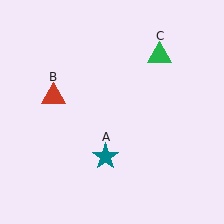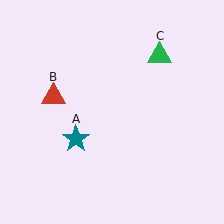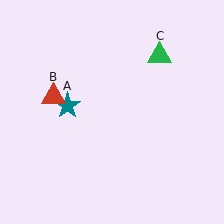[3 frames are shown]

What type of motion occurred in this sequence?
The teal star (object A) rotated clockwise around the center of the scene.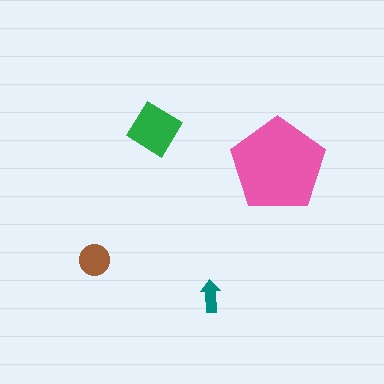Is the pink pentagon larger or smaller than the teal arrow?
Larger.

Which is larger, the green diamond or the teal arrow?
The green diamond.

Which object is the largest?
The pink pentagon.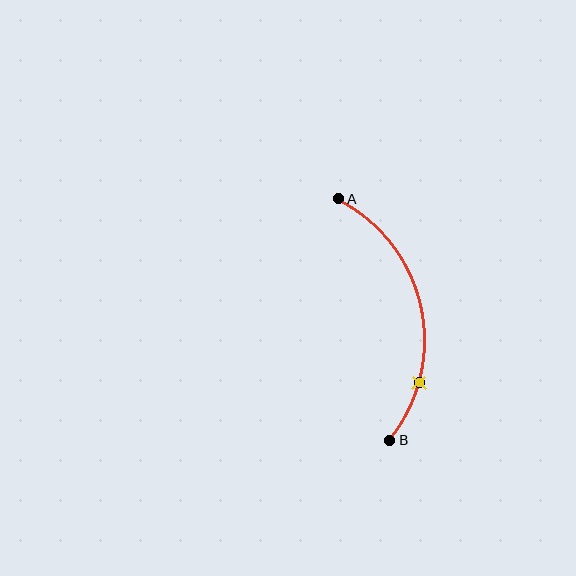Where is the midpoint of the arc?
The arc midpoint is the point on the curve farthest from the straight line joining A and B. It sits to the right of that line.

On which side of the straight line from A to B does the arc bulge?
The arc bulges to the right of the straight line connecting A and B.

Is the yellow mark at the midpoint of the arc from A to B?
No. The yellow mark lies on the arc but is closer to endpoint B. The arc midpoint would be at the point on the curve equidistant along the arc from both A and B.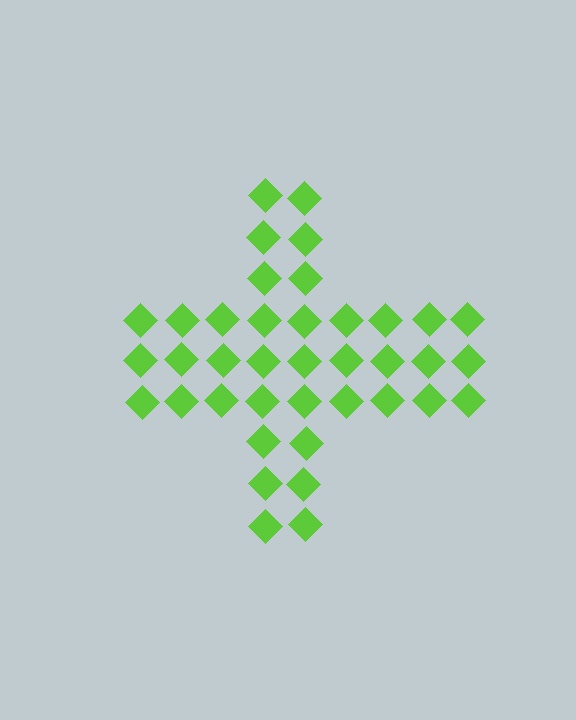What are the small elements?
The small elements are diamonds.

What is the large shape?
The large shape is a cross.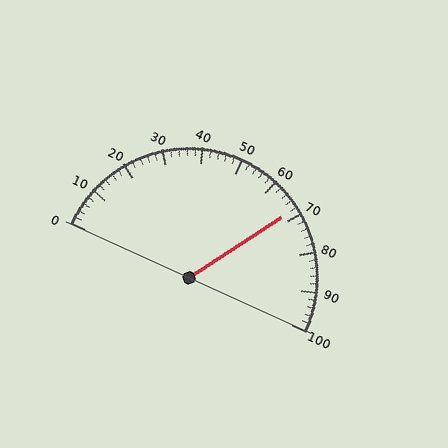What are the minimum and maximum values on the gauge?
The gauge ranges from 0 to 100.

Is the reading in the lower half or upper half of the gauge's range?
The reading is in the upper half of the range (0 to 100).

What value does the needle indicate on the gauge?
The needle indicates approximately 68.